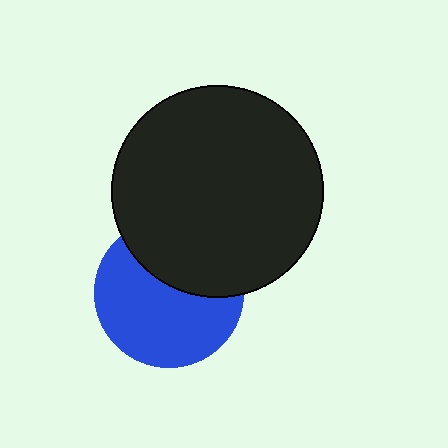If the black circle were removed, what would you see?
You would see the complete blue circle.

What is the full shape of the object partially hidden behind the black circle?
The partially hidden object is a blue circle.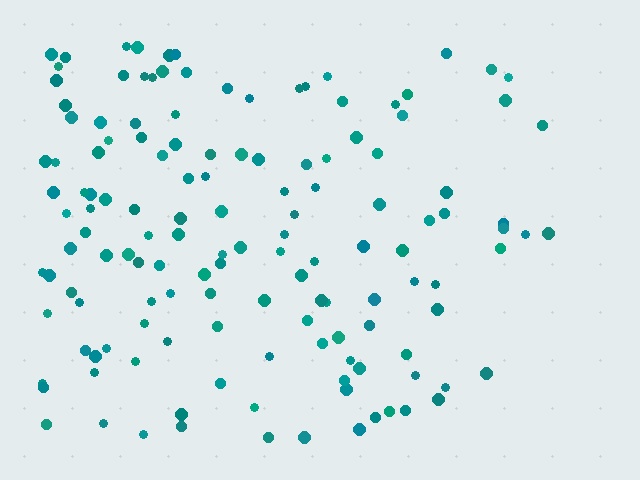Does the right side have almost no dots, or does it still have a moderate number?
Still a moderate number, just noticeably fewer than the left.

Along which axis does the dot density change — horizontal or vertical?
Horizontal.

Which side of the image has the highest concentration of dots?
The left.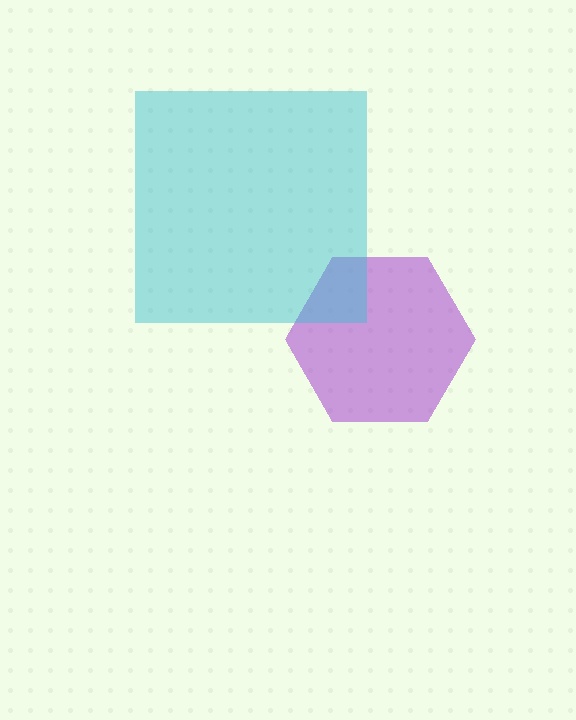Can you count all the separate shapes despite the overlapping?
Yes, there are 2 separate shapes.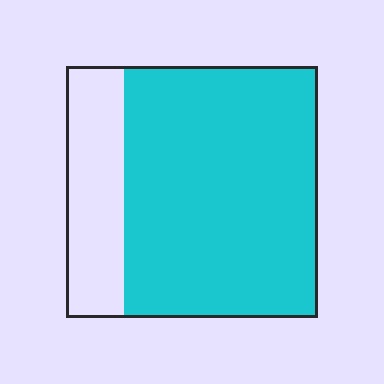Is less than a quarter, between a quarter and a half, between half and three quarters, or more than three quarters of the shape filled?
More than three quarters.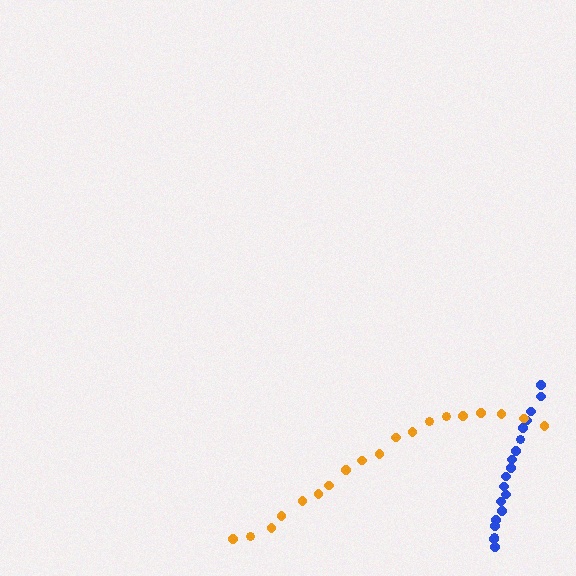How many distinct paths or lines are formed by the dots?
There are 2 distinct paths.